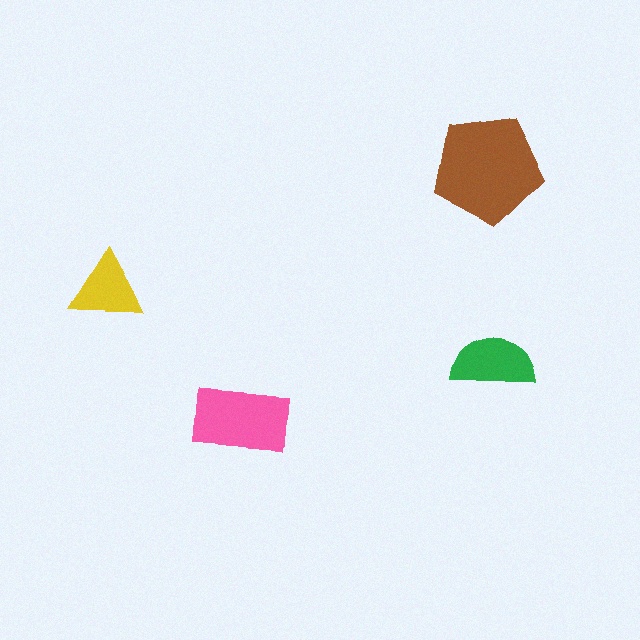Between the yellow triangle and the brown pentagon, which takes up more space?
The brown pentagon.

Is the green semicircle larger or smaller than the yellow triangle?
Larger.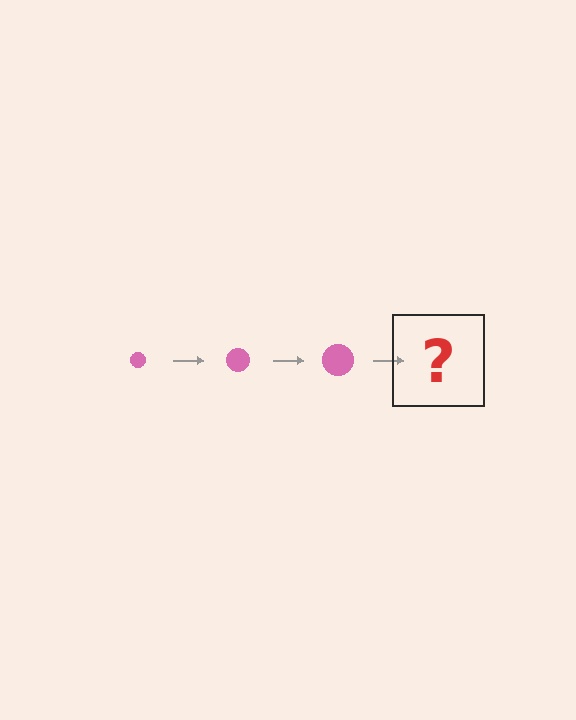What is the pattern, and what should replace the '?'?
The pattern is that the circle gets progressively larger each step. The '?' should be a pink circle, larger than the previous one.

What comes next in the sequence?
The next element should be a pink circle, larger than the previous one.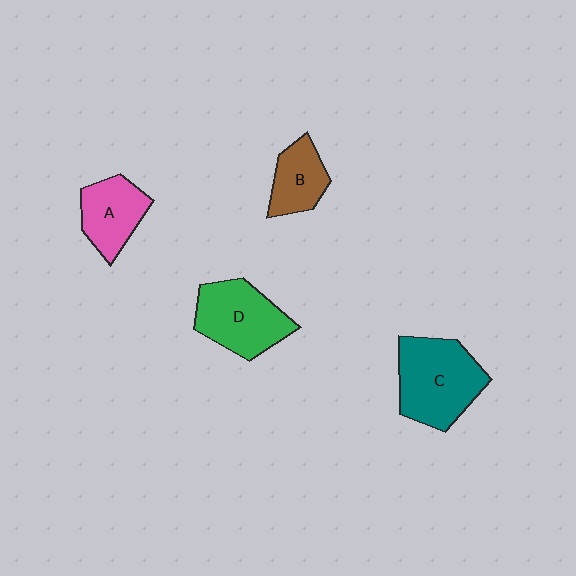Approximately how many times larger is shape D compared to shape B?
Approximately 1.6 times.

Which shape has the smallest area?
Shape B (brown).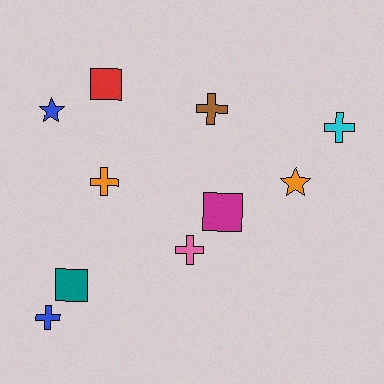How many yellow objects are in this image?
There are no yellow objects.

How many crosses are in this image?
There are 5 crosses.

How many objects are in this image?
There are 10 objects.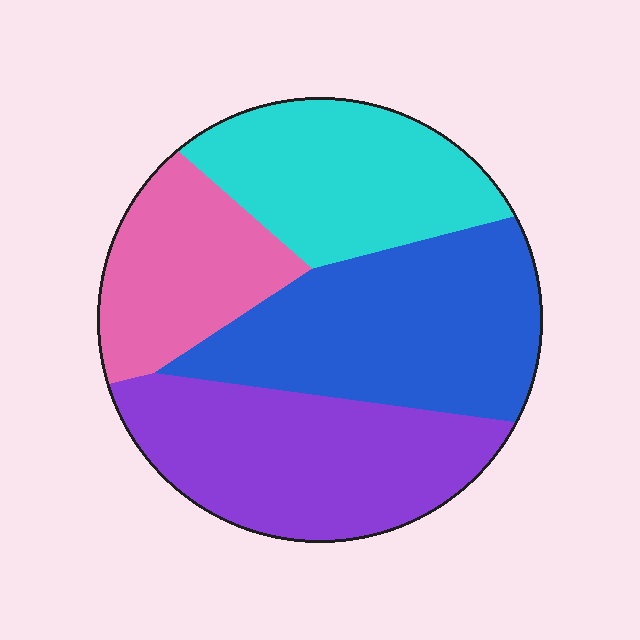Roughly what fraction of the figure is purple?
Purple covers about 30% of the figure.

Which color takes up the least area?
Pink, at roughly 20%.